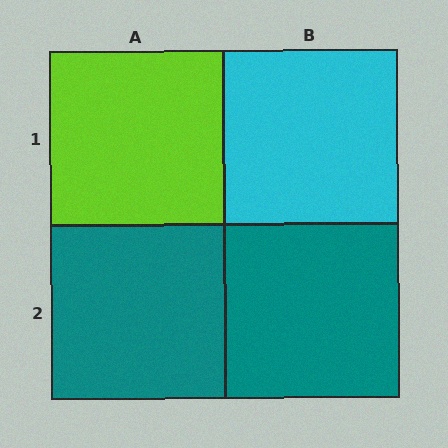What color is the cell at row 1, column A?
Lime.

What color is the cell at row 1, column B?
Cyan.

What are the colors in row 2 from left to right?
Teal, teal.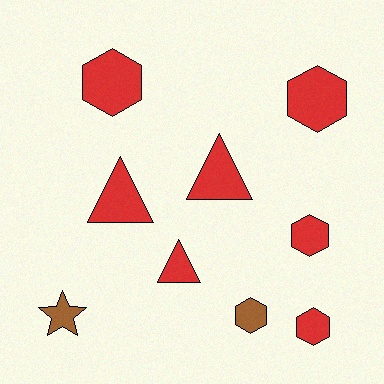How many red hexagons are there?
There are 4 red hexagons.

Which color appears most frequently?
Red, with 7 objects.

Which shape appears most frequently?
Hexagon, with 5 objects.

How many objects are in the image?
There are 9 objects.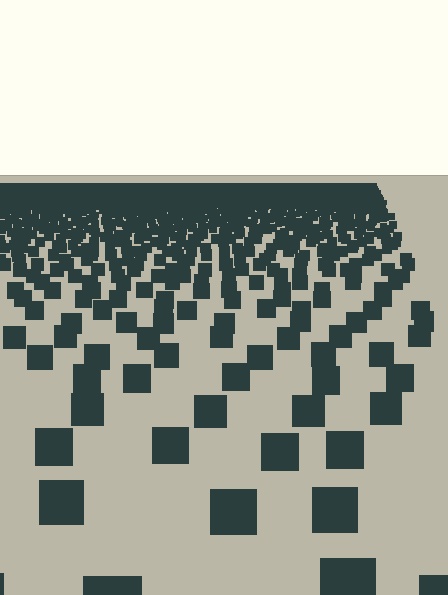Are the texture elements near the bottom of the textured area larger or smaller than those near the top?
Larger. Near the bottom, elements are closer to the viewer and appear at a bigger on-screen size.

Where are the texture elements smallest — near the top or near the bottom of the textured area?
Near the top.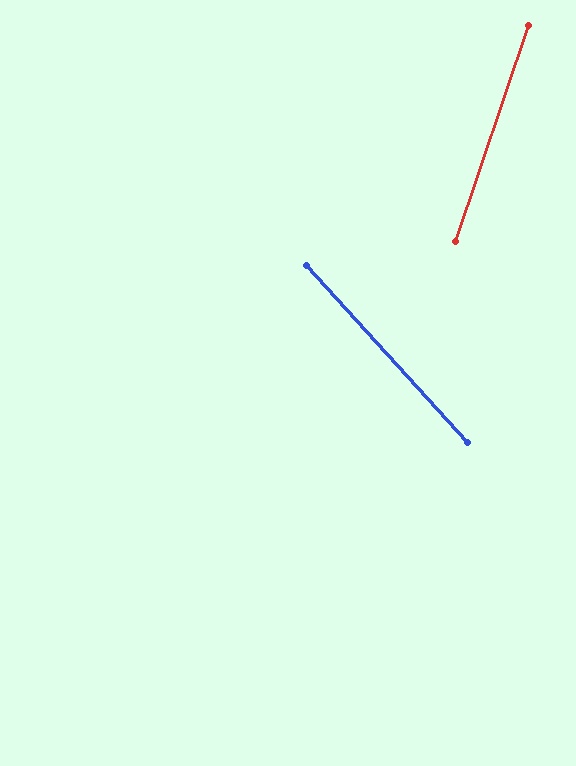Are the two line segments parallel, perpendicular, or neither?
Neither parallel nor perpendicular — they differ by about 61°.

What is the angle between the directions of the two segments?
Approximately 61 degrees.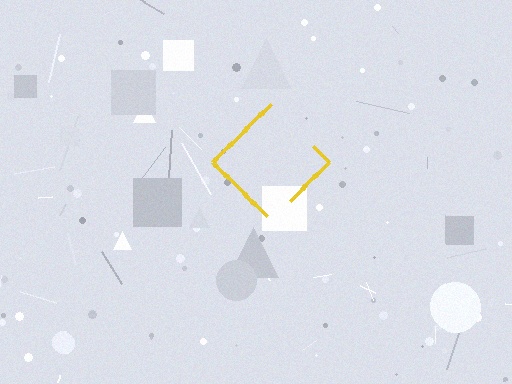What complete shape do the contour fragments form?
The contour fragments form a diamond.